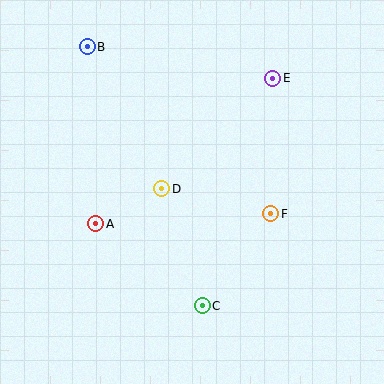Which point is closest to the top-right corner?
Point E is closest to the top-right corner.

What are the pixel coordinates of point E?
Point E is at (272, 78).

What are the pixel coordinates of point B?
Point B is at (87, 47).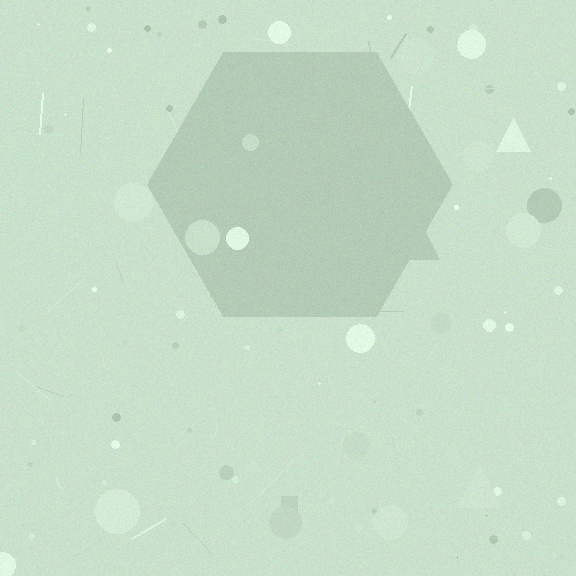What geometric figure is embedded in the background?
A hexagon is embedded in the background.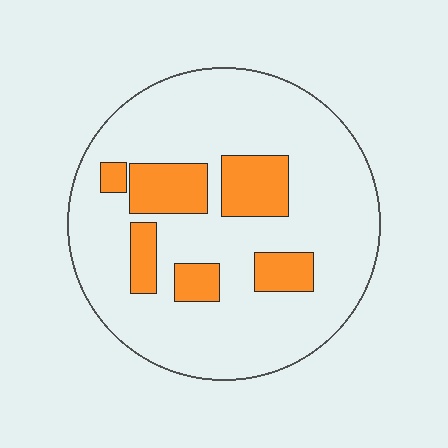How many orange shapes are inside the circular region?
6.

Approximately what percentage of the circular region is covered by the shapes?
Approximately 20%.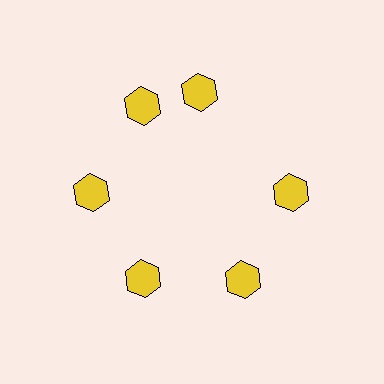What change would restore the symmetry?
The symmetry would be restored by rotating it back into even spacing with its neighbors so that all 6 hexagons sit at equal angles and equal distance from the center.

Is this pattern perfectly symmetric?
No. The 6 yellow hexagons are arranged in a ring, but one element near the 1 o'clock position is rotated out of alignment along the ring, breaking the 6-fold rotational symmetry.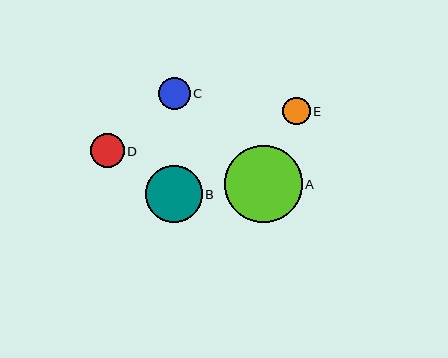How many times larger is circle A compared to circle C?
Circle A is approximately 2.4 times the size of circle C.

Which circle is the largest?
Circle A is the largest with a size of approximately 77 pixels.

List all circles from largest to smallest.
From largest to smallest: A, B, D, C, E.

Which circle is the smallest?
Circle E is the smallest with a size of approximately 28 pixels.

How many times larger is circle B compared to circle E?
Circle B is approximately 2.1 times the size of circle E.